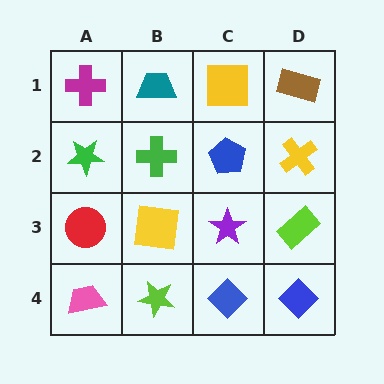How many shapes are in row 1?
4 shapes.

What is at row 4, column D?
A blue diamond.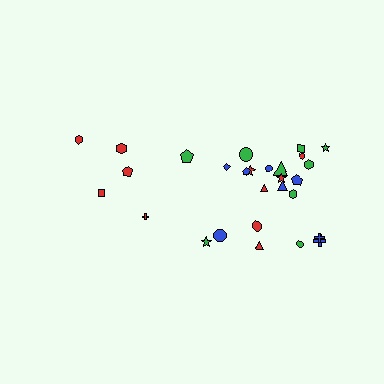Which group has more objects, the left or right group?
The right group.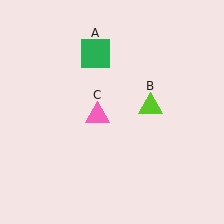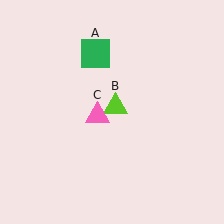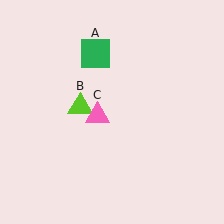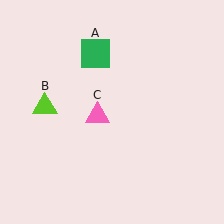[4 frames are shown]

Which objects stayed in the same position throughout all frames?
Green square (object A) and pink triangle (object C) remained stationary.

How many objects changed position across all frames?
1 object changed position: lime triangle (object B).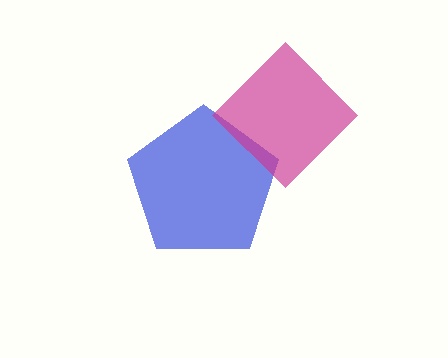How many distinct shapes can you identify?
There are 2 distinct shapes: a blue pentagon, a magenta diamond.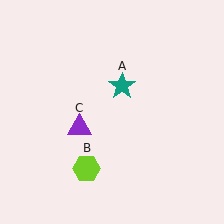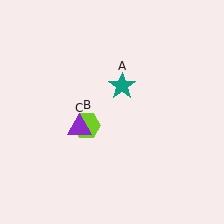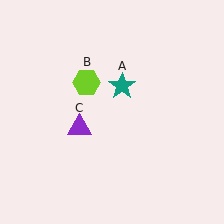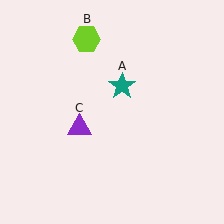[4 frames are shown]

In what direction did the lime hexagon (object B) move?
The lime hexagon (object B) moved up.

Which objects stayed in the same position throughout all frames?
Teal star (object A) and purple triangle (object C) remained stationary.